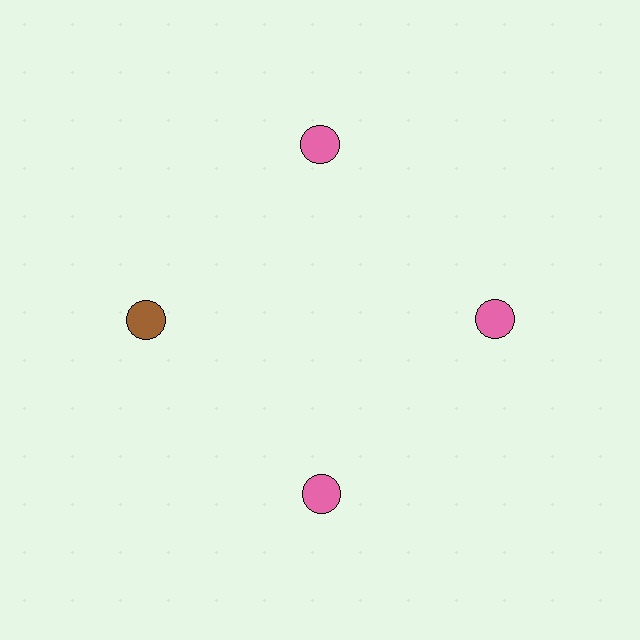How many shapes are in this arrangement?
There are 4 shapes arranged in a ring pattern.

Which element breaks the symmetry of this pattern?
The brown circle at roughly the 9 o'clock position breaks the symmetry. All other shapes are pink circles.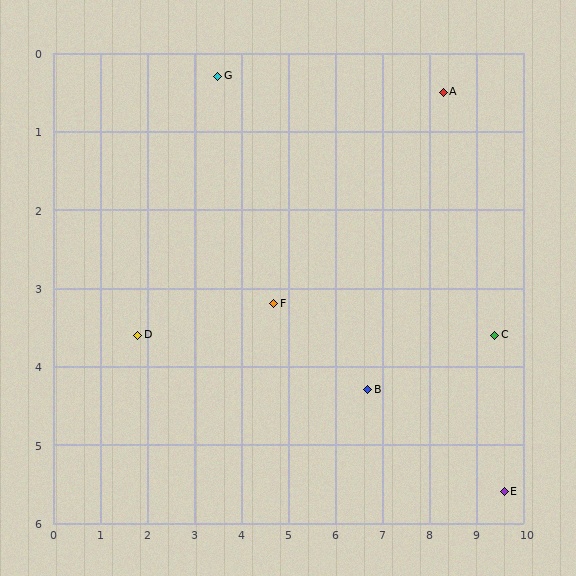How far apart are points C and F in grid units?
Points C and F are about 4.7 grid units apart.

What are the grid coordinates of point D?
Point D is at approximately (1.8, 3.6).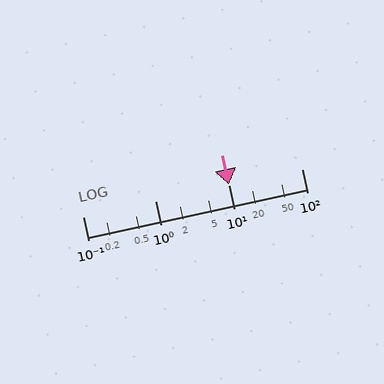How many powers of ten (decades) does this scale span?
The scale spans 3 decades, from 0.1 to 100.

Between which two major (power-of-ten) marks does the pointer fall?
The pointer is between 10 and 100.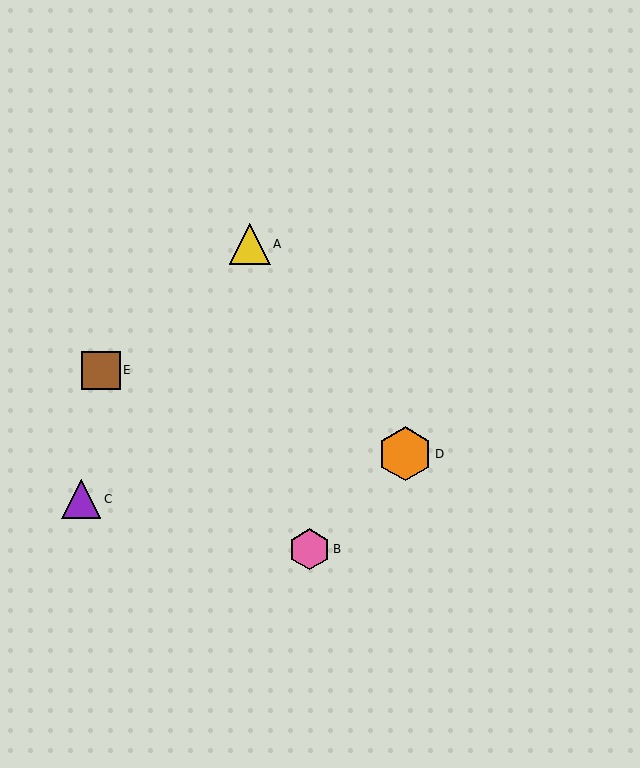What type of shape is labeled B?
Shape B is a pink hexagon.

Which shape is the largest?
The orange hexagon (labeled D) is the largest.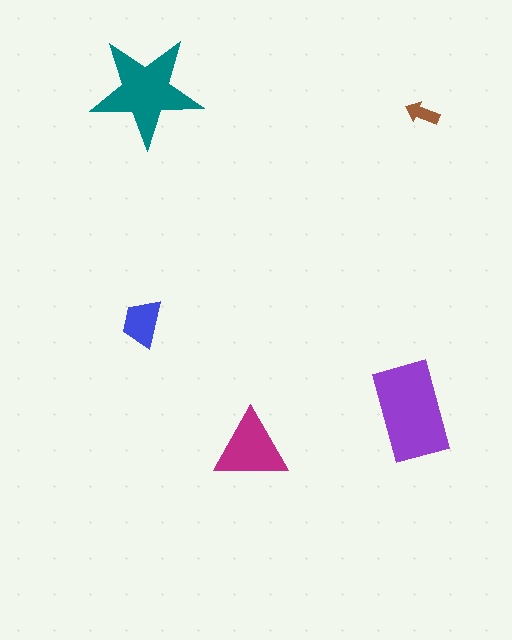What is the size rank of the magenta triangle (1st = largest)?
3rd.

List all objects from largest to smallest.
The purple rectangle, the teal star, the magenta triangle, the blue trapezoid, the brown arrow.